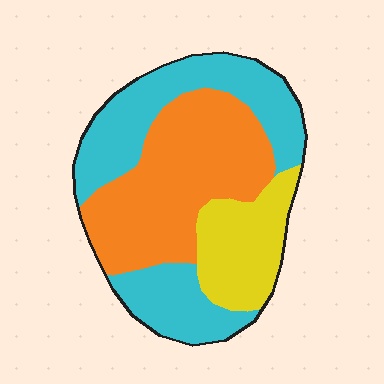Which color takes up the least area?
Yellow, at roughly 20%.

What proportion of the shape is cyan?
Cyan covers 40% of the shape.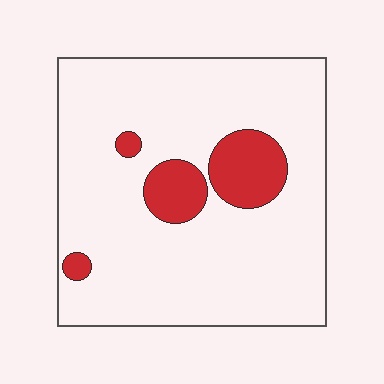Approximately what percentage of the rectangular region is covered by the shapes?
Approximately 15%.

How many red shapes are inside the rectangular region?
4.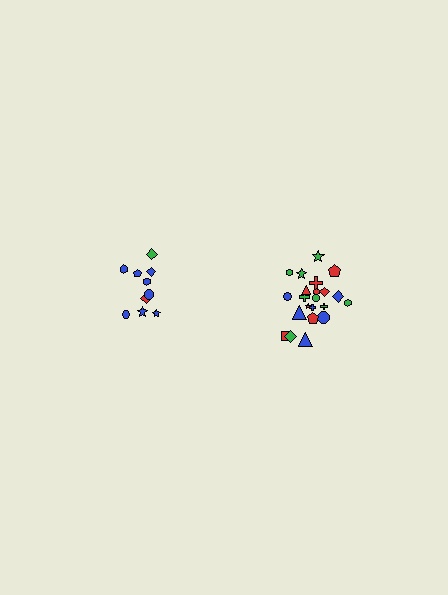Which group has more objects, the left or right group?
The right group.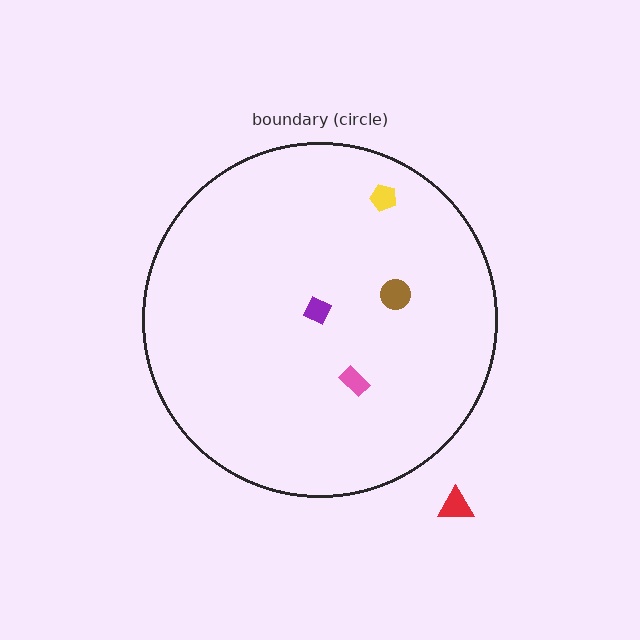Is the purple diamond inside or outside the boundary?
Inside.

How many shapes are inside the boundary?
4 inside, 1 outside.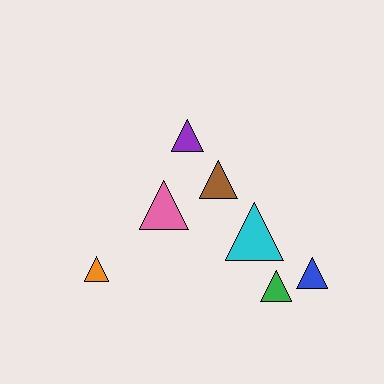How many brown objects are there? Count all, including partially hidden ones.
There is 1 brown object.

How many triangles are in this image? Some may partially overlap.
There are 7 triangles.